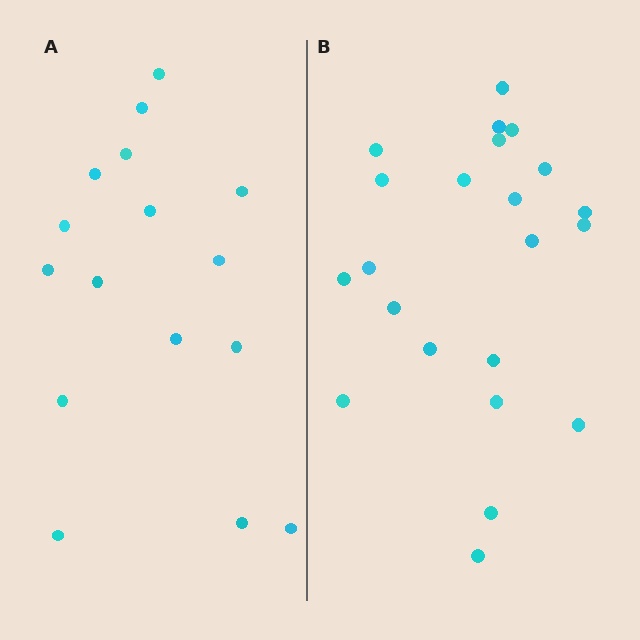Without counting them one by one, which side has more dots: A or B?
Region B (the right region) has more dots.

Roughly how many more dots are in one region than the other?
Region B has about 6 more dots than region A.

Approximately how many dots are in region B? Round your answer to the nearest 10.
About 20 dots. (The exact count is 22, which rounds to 20.)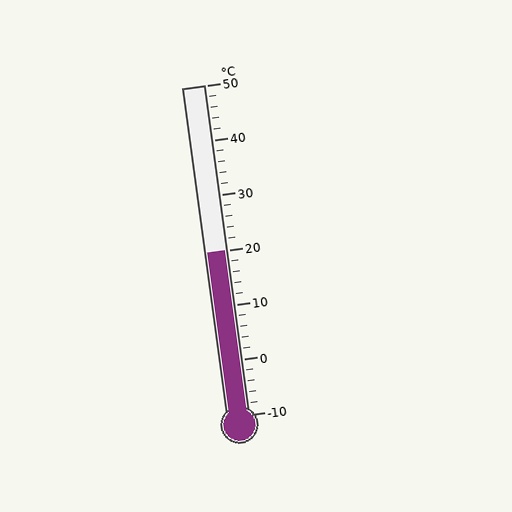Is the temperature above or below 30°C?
The temperature is below 30°C.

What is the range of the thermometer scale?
The thermometer scale ranges from -10°C to 50°C.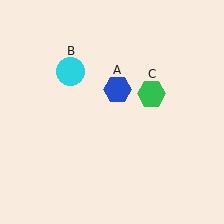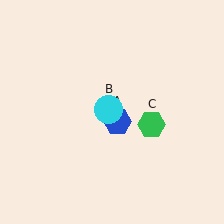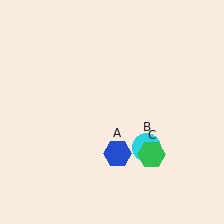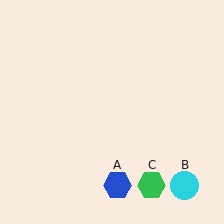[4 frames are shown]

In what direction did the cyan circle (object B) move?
The cyan circle (object B) moved down and to the right.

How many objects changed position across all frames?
3 objects changed position: blue hexagon (object A), cyan circle (object B), green hexagon (object C).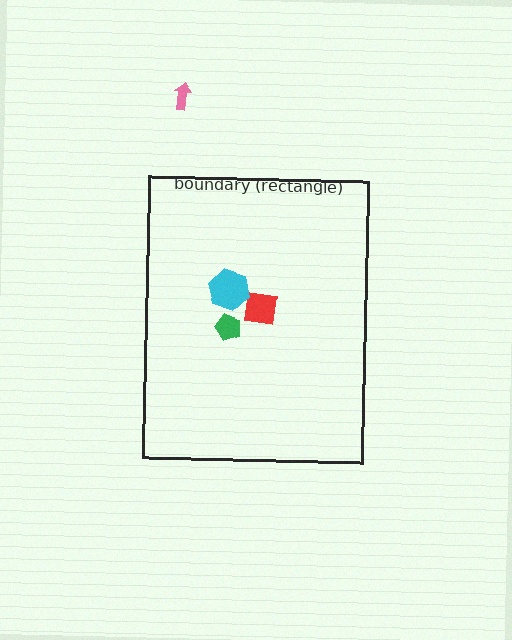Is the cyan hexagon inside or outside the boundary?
Inside.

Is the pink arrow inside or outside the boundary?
Outside.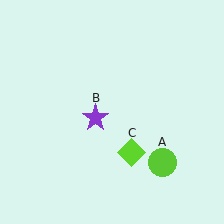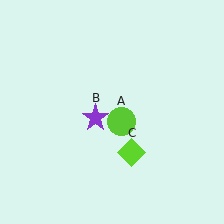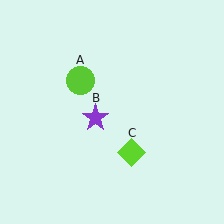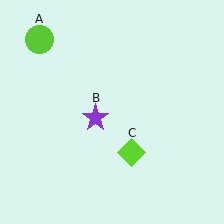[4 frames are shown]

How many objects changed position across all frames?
1 object changed position: lime circle (object A).